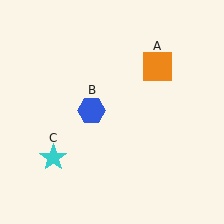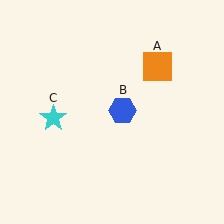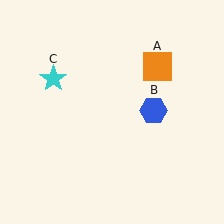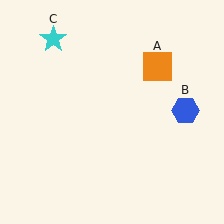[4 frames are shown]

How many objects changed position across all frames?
2 objects changed position: blue hexagon (object B), cyan star (object C).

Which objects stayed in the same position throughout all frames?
Orange square (object A) remained stationary.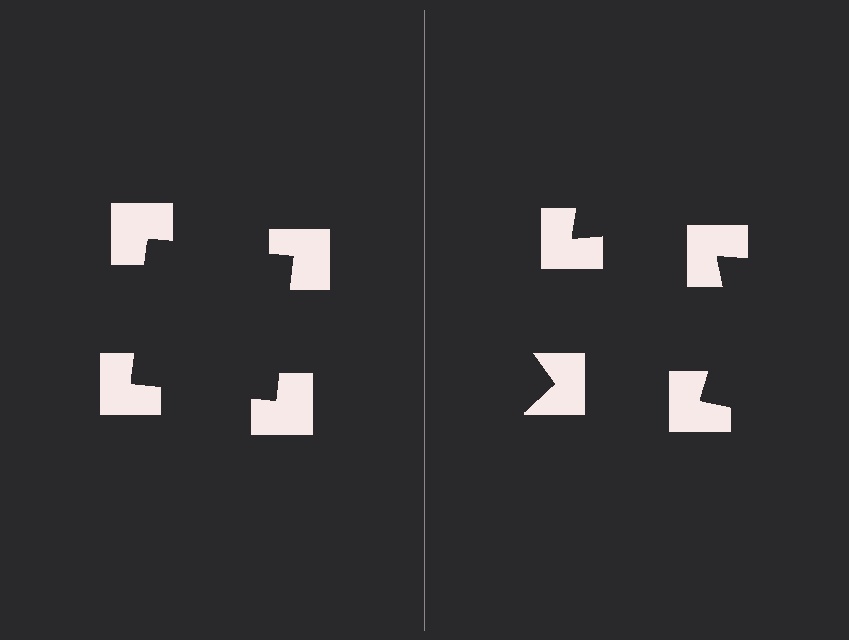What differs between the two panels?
The notched squares are positioned identically on both sides; only the wedge orientations differ. On the left they align to a square; on the right they are misaligned.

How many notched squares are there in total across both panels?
8 — 4 on each side.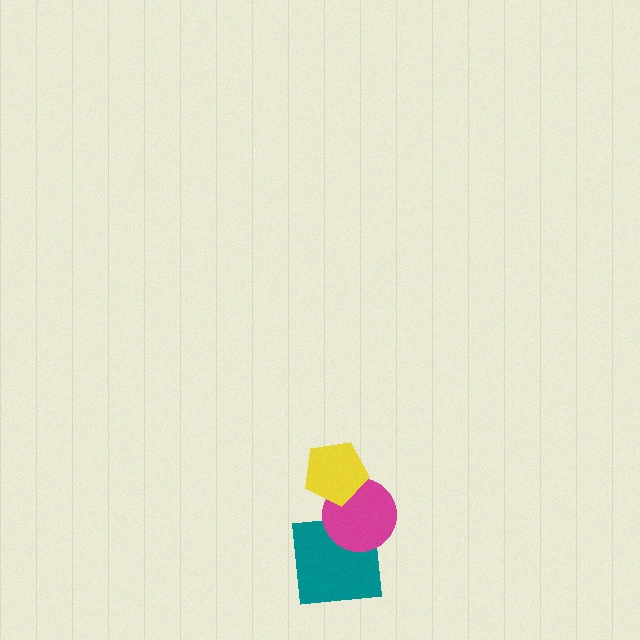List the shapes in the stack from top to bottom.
From top to bottom: the yellow pentagon, the magenta circle, the teal square.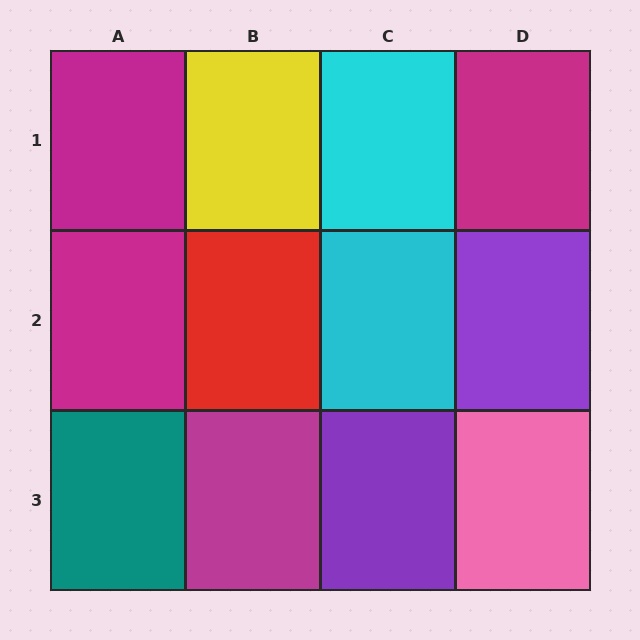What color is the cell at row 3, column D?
Pink.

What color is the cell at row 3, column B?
Magenta.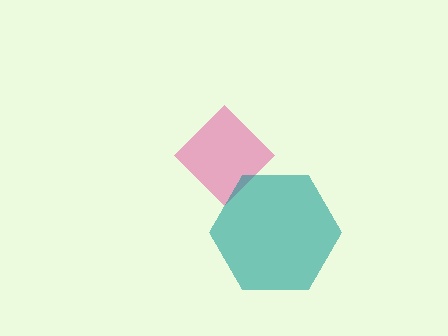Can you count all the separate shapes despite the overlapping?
Yes, there are 2 separate shapes.